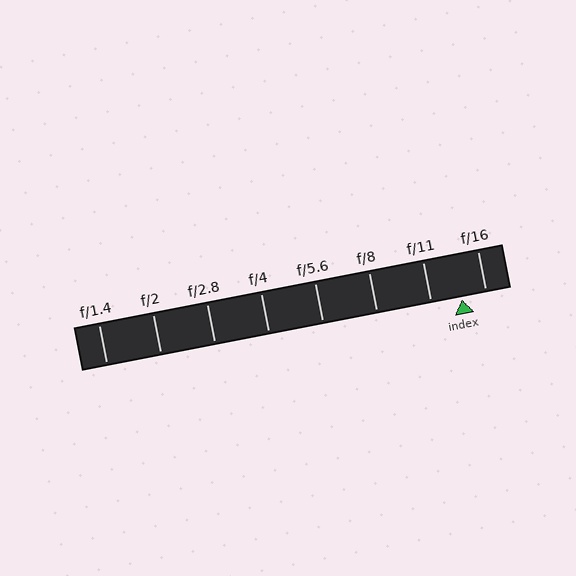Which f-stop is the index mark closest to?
The index mark is closest to f/16.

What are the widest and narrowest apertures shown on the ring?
The widest aperture shown is f/1.4 and the narrowest is f/16.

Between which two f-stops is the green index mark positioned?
The index mark is between f/11 and f/16.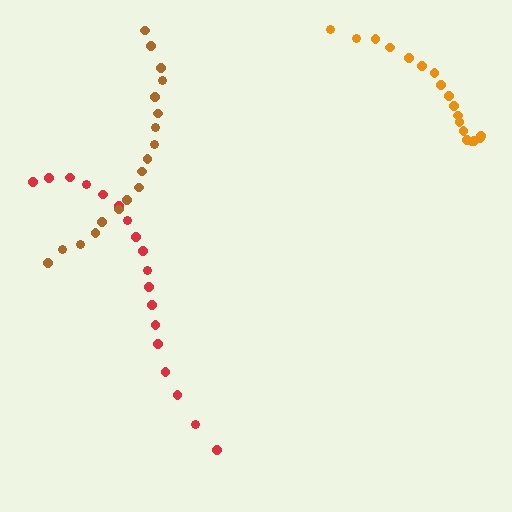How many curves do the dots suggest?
There are 3 distinct paths.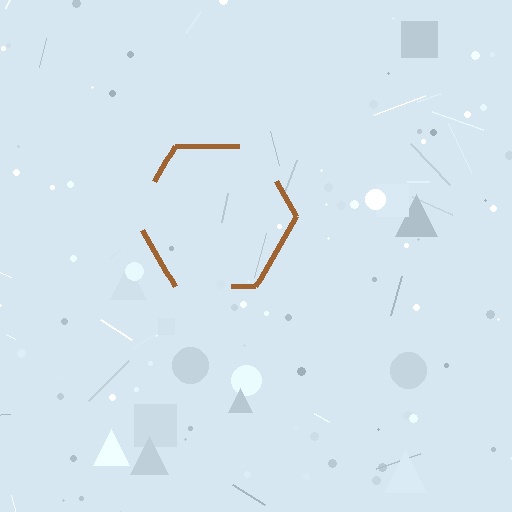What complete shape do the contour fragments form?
The contour fragments form a hexagon.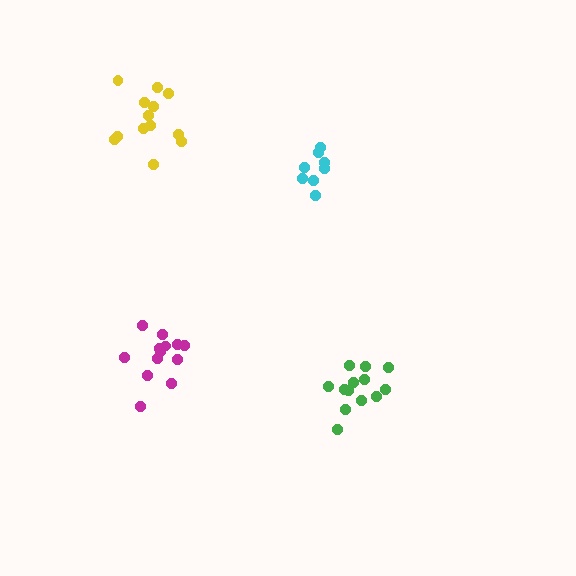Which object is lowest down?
The green cluster is bottommost.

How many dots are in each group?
Group 1: 8 dots, Group 2: 13 dots, Group 3: 13 dots, Group 4: 13 dots (47 total).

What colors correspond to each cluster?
The clusters are colored: cyan, magenta, yellow, green.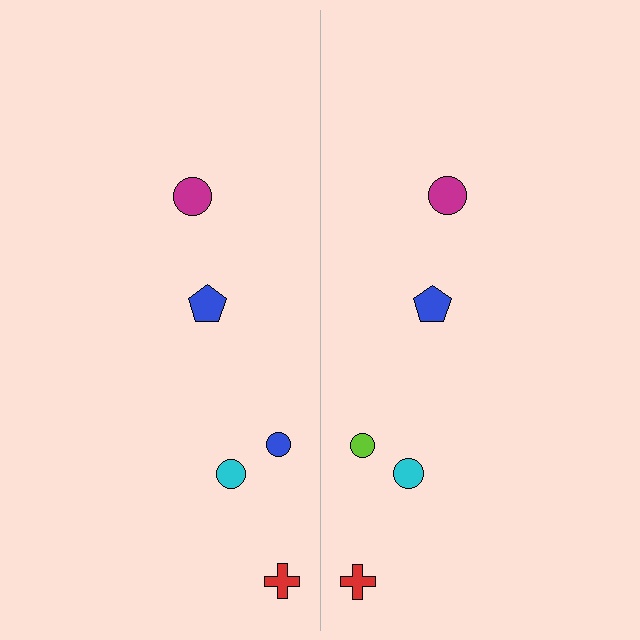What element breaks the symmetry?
The lime circle on the right side breaks the symmetry — its mirror counterpart is blue.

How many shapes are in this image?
There are 10 shapes in this image.